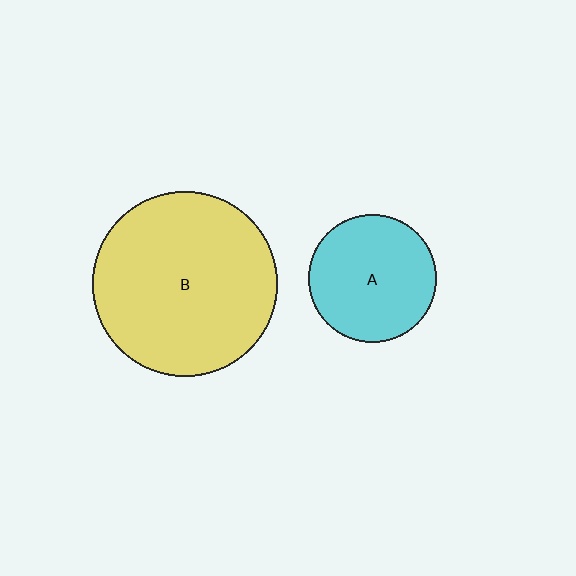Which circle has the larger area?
Circle B (yellow).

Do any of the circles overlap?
No, none of the circles overlap.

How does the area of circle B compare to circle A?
Approximately 2.1 times.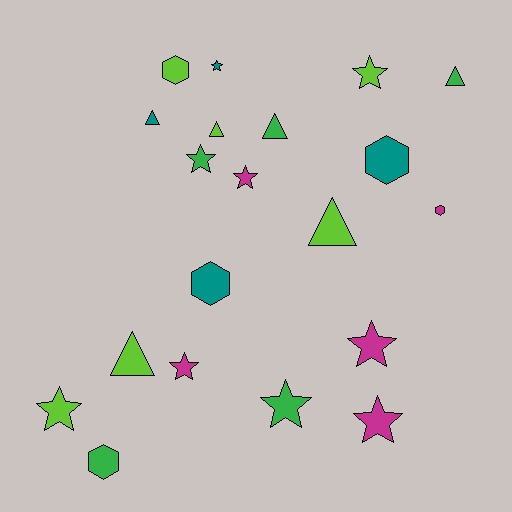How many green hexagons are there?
There is 1 green hexagon.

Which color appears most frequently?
Lime, with 6 objects.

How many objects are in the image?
There are 20 objects.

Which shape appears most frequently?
Star, with 9 objects.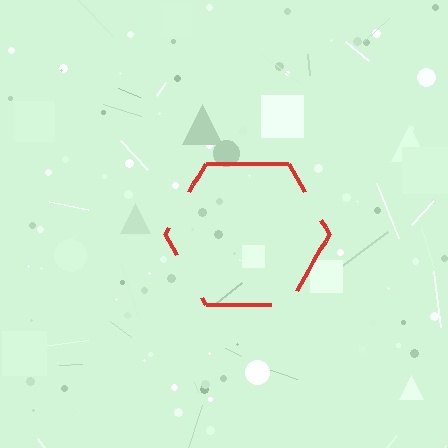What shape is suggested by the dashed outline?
The dashed outline suggests a hexagon.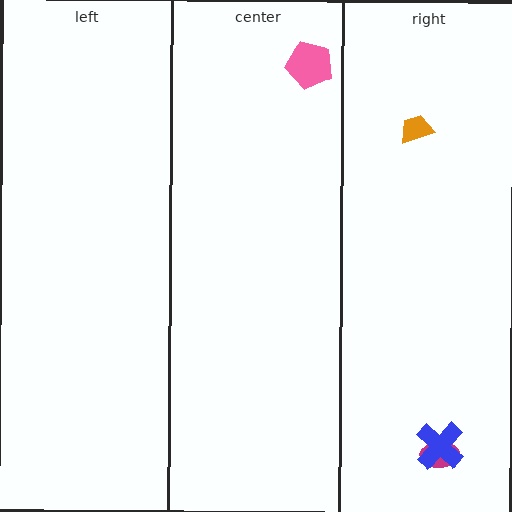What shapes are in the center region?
The pink pentagon.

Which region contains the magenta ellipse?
The right region.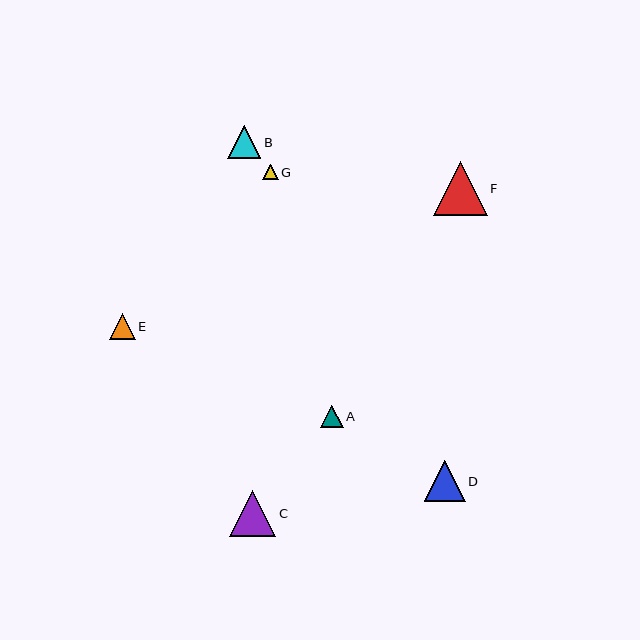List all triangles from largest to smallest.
From largest to smallest: F, C, D, B, E, A, G.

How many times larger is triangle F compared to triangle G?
Triangle F is approximately 3.6 times the size of triangle G.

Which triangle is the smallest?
Triangle G is the smallest with a size of approximately 15 pixels.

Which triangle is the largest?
Triangle F is the largest with a size of approximately 54 pixels.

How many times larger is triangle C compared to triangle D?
Triangle C is approximately 1.1 times the size of triangle D.